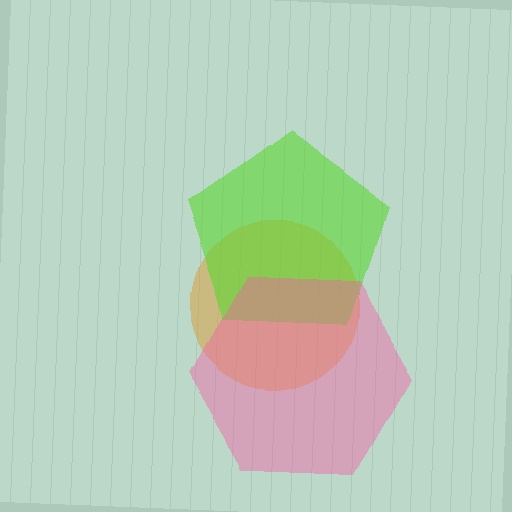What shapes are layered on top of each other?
The layered shapes are: an orange circle, a lime pentagon, a pink hexagon.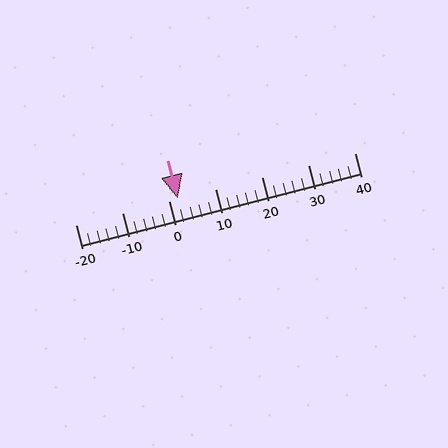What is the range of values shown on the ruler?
The ruler shows values from -20 to 40.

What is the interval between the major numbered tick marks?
The major tick marks are spaced 10 units apart.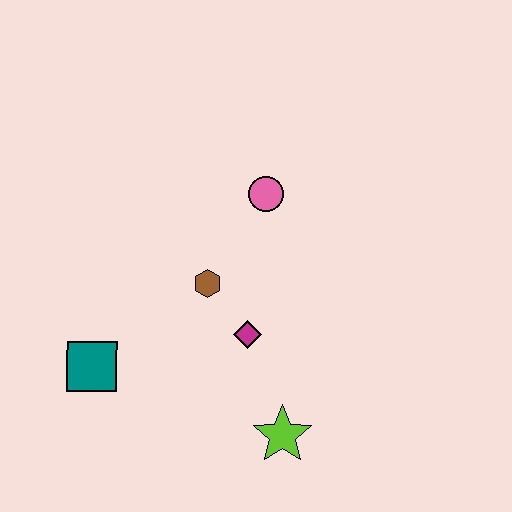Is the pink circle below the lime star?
No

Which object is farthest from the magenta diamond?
The teal square is farthest from the magenta diamond.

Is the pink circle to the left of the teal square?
No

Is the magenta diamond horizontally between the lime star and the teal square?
Yes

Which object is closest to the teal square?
The brown hexagon is closest to the teal square.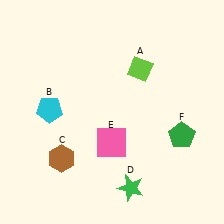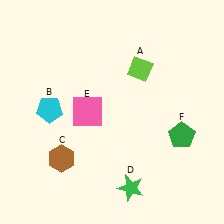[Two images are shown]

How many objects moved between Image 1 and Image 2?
1 object moved between the two images.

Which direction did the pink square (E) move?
The pink square (E) moved up.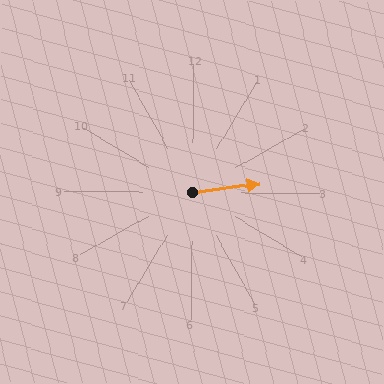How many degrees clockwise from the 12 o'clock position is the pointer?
Approximately 82 degrees.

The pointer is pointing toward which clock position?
Roughly 3 o'clock.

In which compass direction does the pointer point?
East.